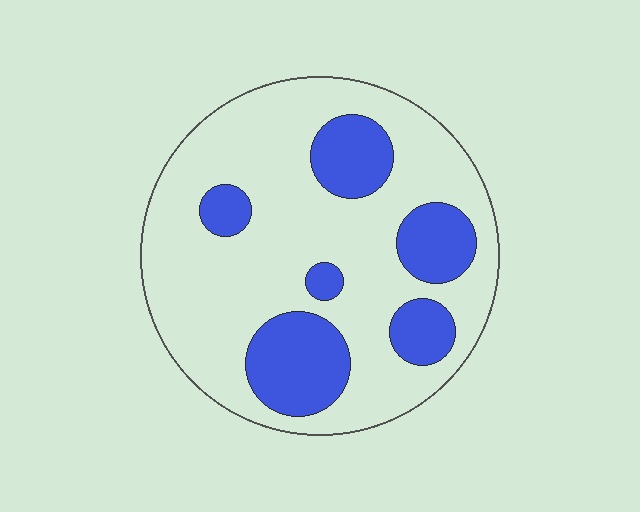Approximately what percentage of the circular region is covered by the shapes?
Approximately 25%.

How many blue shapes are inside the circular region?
6.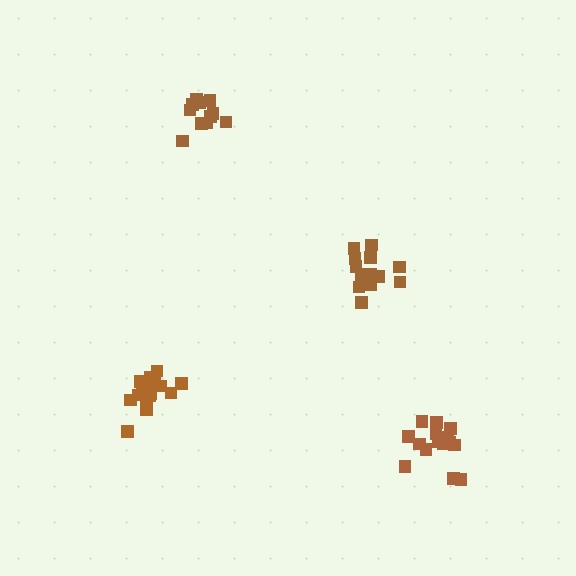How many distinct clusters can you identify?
There are 4 distinct clusters.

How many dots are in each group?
Group 1: 15 dots, Group 2: 11 dots, Group 3: 14 dots, Group 4: 15 dots (55 total).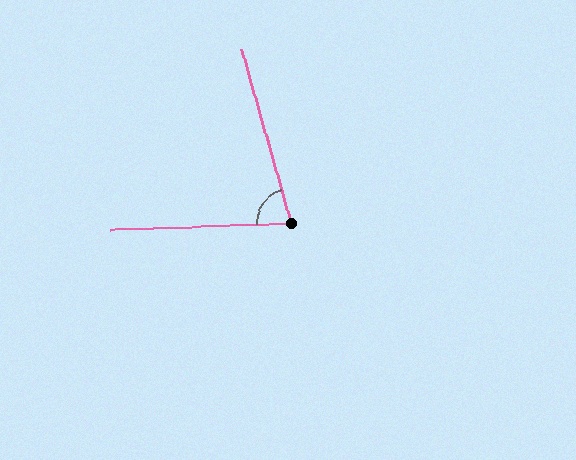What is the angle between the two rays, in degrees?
Approximately 76 degrees.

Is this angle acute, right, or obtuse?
It is acute.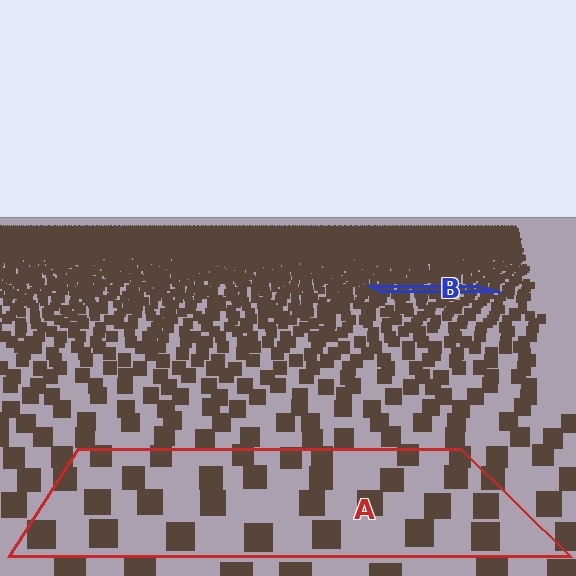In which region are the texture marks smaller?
The texture marks are smaller in region B, because it is farther away.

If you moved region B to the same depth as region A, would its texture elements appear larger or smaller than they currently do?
They would appear larger. At a closer depth, the same texture elements are projected at a bigger on-screen size.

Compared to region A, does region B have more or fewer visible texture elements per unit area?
Region B has more texture elements per unit area — they are packed more densely because it is farther away.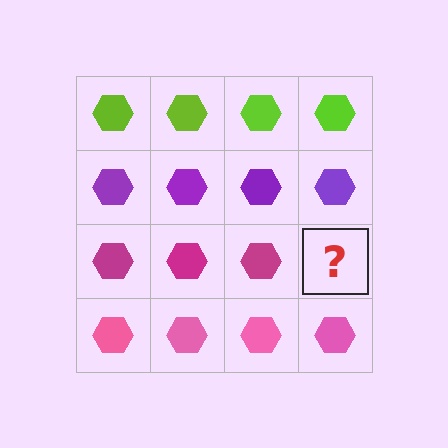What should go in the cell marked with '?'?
The missing cell should contain a magenta hexagon.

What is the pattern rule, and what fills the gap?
The rule is that each row has a consistent color. The gap should be filled with a magenta hexagon.